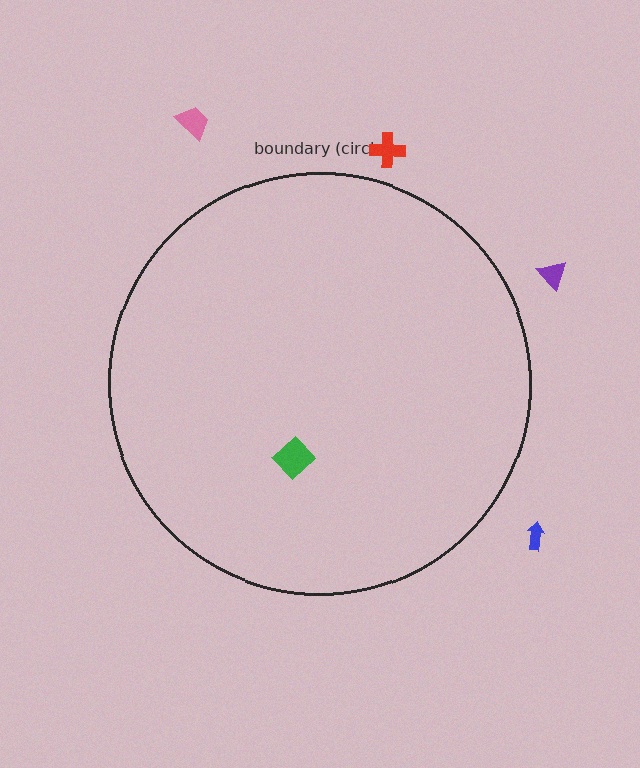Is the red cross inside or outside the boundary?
Outside.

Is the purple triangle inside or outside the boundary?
Outside.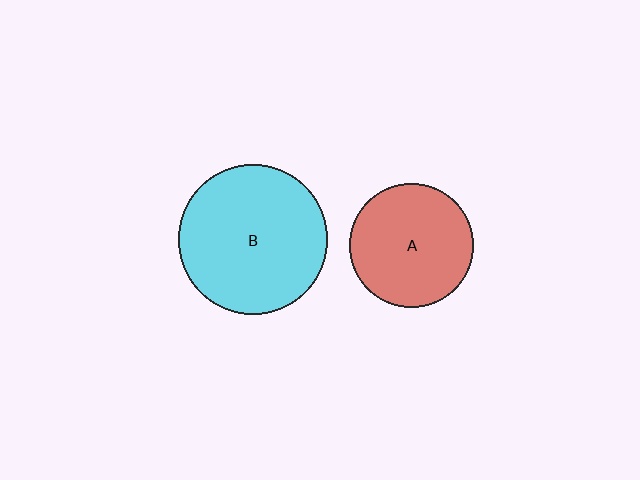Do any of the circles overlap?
No, none of the circles overlap.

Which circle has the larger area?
Circle B (cyan).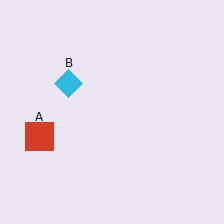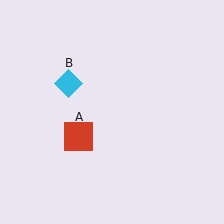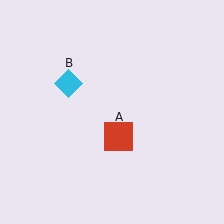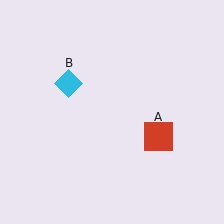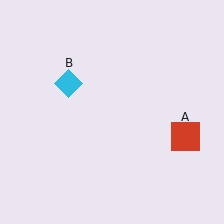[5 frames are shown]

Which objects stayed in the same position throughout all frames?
Cyan diamond (object B) remained stationary.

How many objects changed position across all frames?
1 object changed position: red square (object A).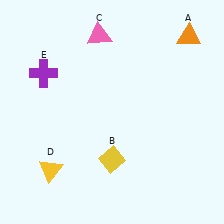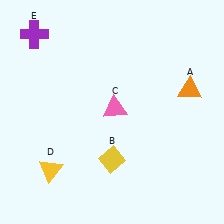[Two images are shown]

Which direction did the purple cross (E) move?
The purple cross (E) moved up.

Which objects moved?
The objects that moved are: the orange triangle (A), the pink triangle (C), the purple cross (E).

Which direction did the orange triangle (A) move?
The orange triangle (A) moved down.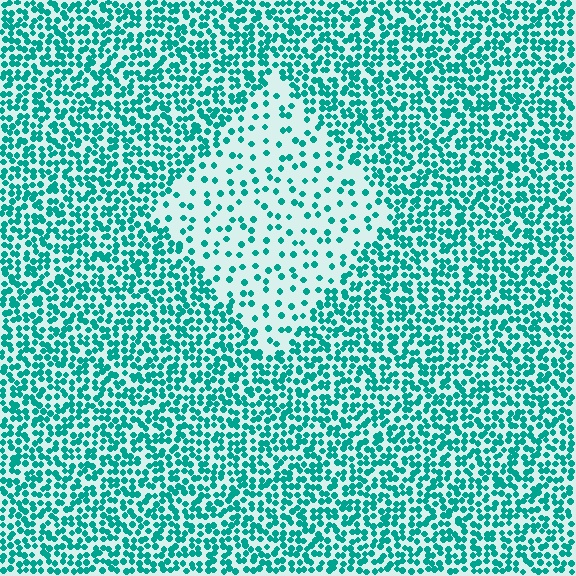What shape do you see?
I see a diamond.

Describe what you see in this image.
The image contains small teal elements arranged at two different densities. A diamond-shaped region is visible where the elements are less densely packed than the surrounding area.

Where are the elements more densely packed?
The elements are more densely packed outside the diamond boundary.